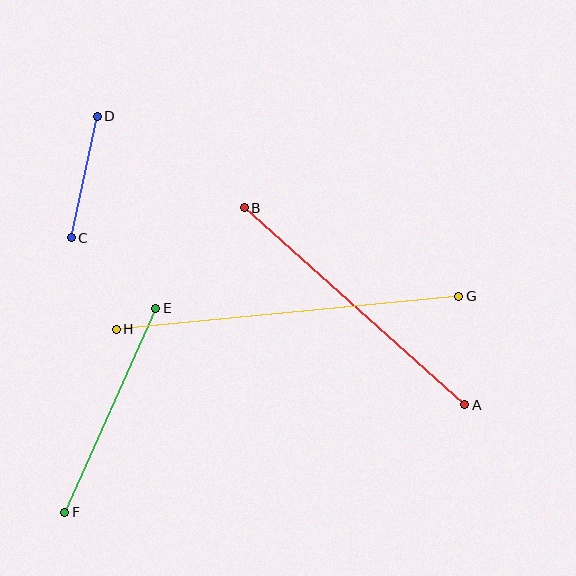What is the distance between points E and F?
The distance is approximately 224 pixels.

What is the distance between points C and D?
The distance is approximately 124 pixels.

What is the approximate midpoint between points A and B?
The midpoint is at approximately (354, 306) pixels.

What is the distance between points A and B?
The distance is approximately 296 pixels.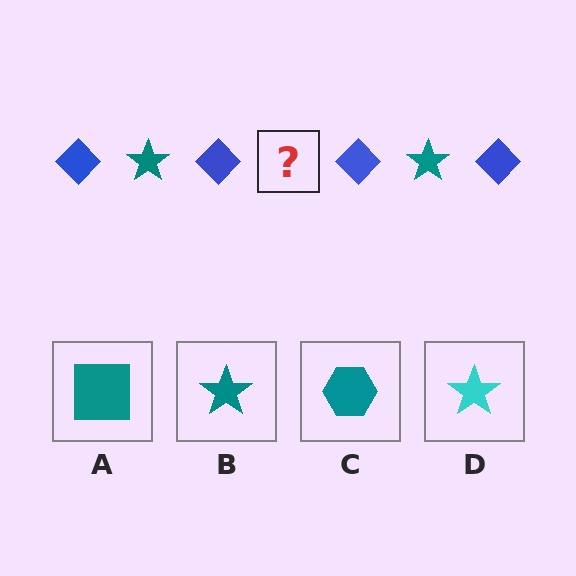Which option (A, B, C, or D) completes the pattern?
B.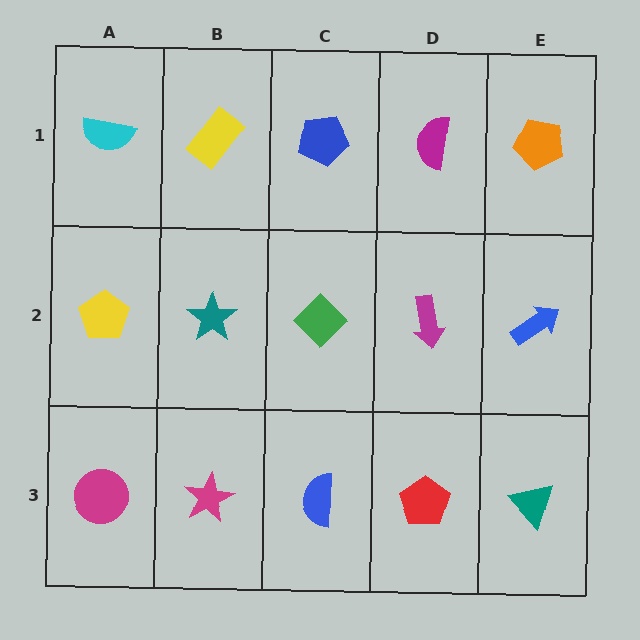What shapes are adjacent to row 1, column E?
A blue arrow (row 2, column E), a magenta semicircle (row 1, column D).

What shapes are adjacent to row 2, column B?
A yellow rectangle (row 1, column B), a magenta star (row 3, column B), a yellow pentagon (row 2, column A), a green diamond (row 2, column C).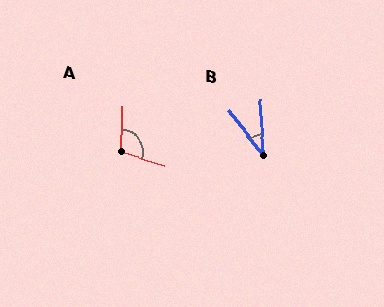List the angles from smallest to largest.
B (35°), A (106°).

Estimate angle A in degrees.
Approximately 106 degrees.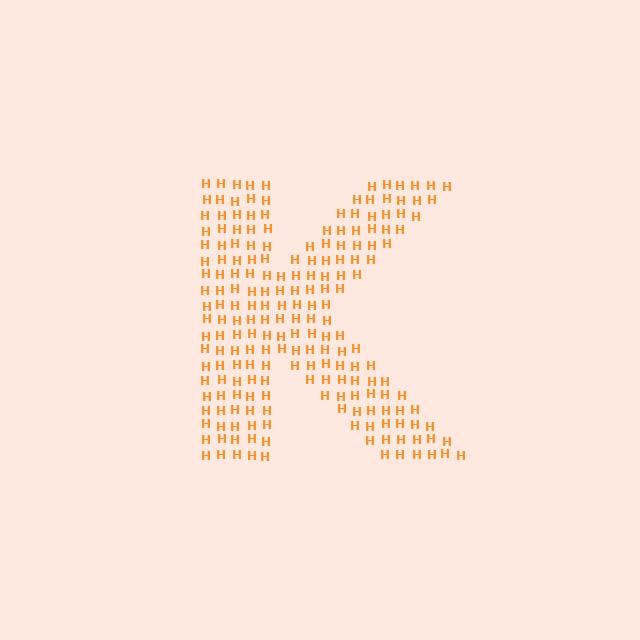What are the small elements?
The small elements are letter H's.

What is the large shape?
The large shape is the letter K.